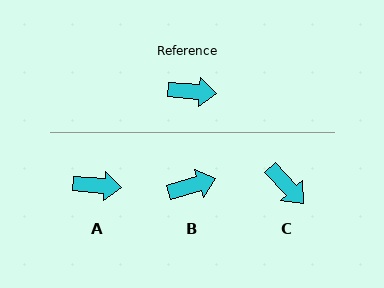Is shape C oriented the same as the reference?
No, it is off by about 42 degrees.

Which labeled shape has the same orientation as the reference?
A.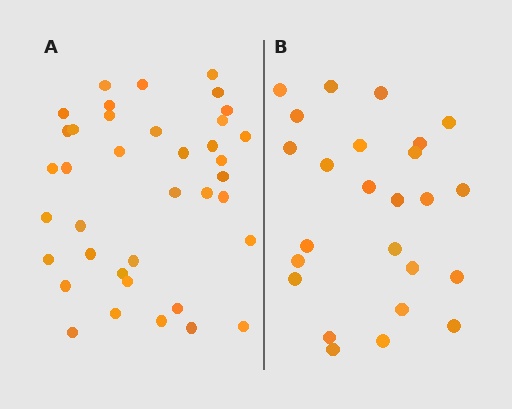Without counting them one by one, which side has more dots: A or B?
Region A (the left region) has more dots.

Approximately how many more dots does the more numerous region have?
Region A has approximately 15 more dots than region B.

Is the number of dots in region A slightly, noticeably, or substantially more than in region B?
Region A has substantially more. The ratio is roughly 1.5 to 1.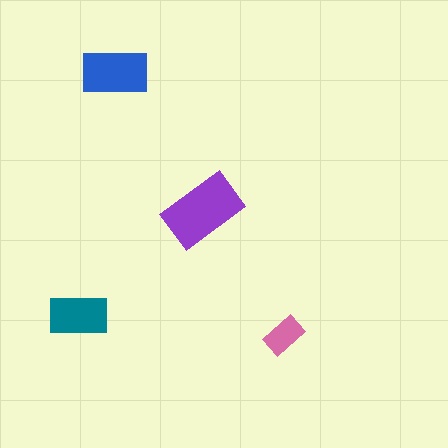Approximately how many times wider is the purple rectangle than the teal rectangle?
About 1.5 times wider.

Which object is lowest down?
The pink rectangle is bottommost.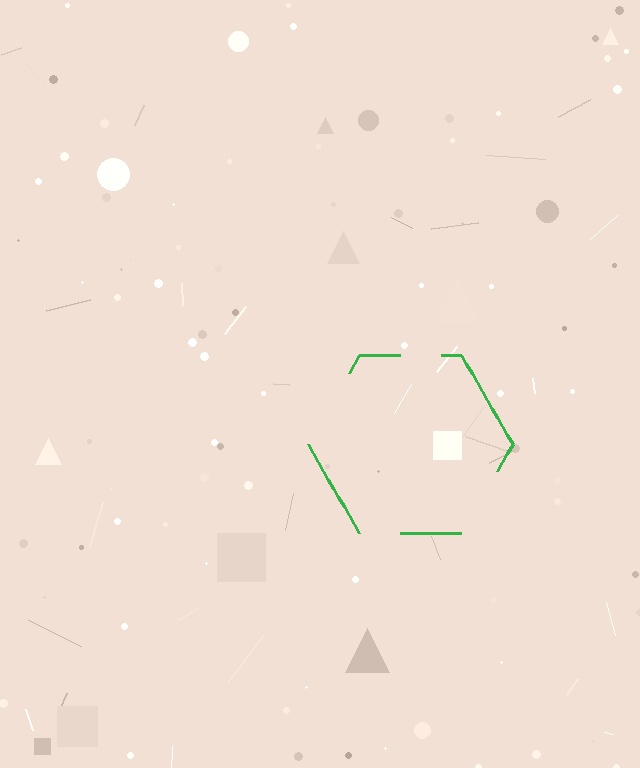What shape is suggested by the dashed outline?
The dashed outline suggests a hexagon.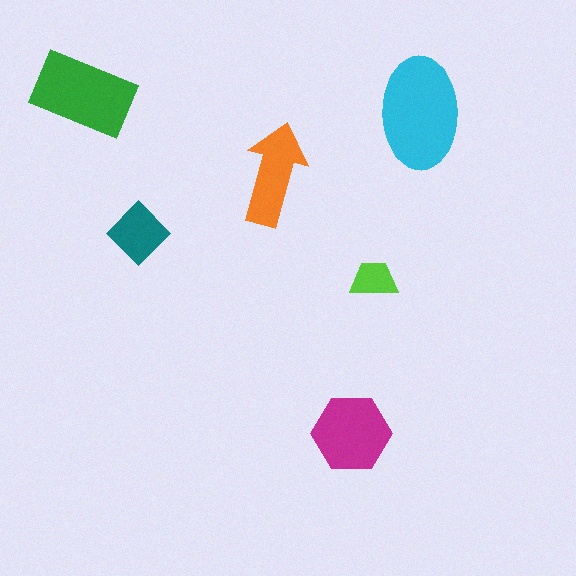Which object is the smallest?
The lime trapezoid.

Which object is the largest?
The cyan ellipse.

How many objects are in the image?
There are 6 objects in the image.